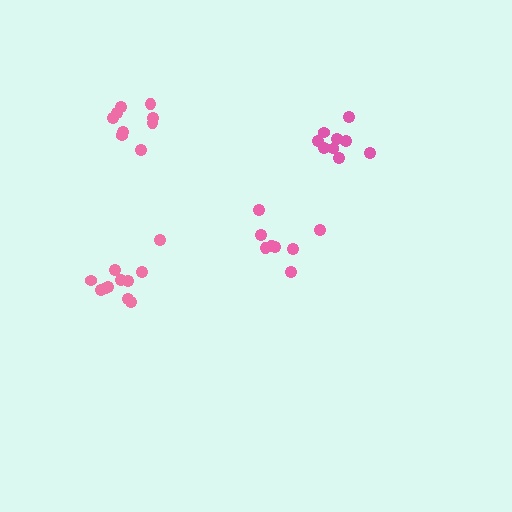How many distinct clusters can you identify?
There are 4 distinct clusters.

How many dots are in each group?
Group 1: 8 dots, Group 2: 11 dots, Group 3: 9 dots, Group 4: 9 dots (37 total).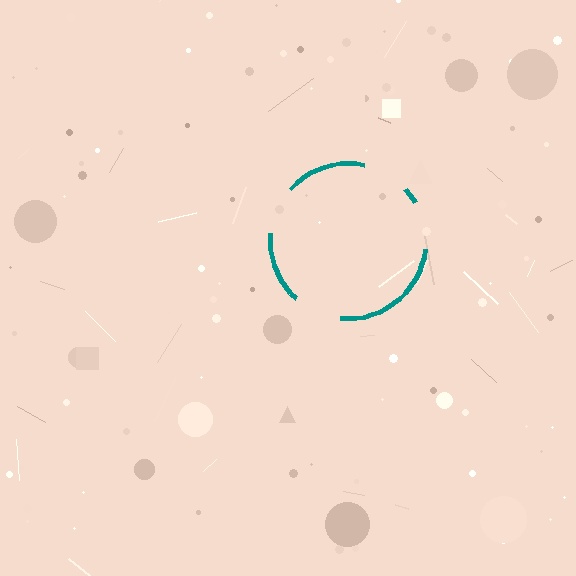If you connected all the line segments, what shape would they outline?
They would outline a circle.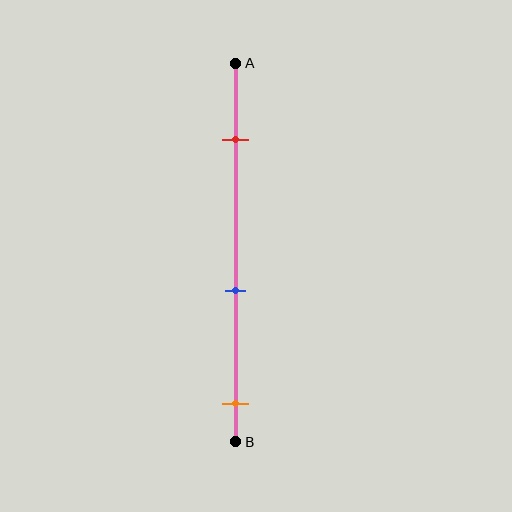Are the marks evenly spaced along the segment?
Yes, the marks are approximately evenly spaced.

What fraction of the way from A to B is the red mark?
The red mark is approximately 20% (0.2) of the way from A to B.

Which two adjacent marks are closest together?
The blue and orange marks are the closest adjacent pair.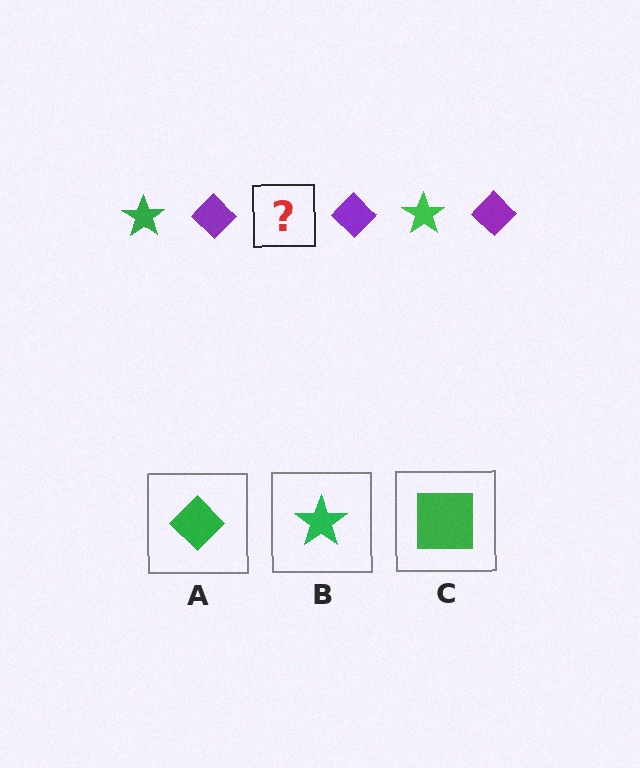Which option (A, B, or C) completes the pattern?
B.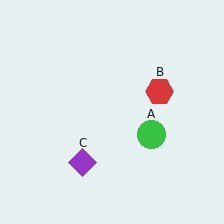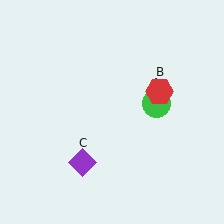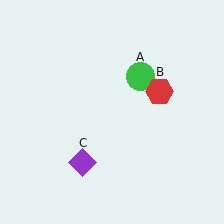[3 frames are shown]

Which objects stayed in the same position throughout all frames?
Red hexagon (object B) and purple diamond (object C) remained stationary.